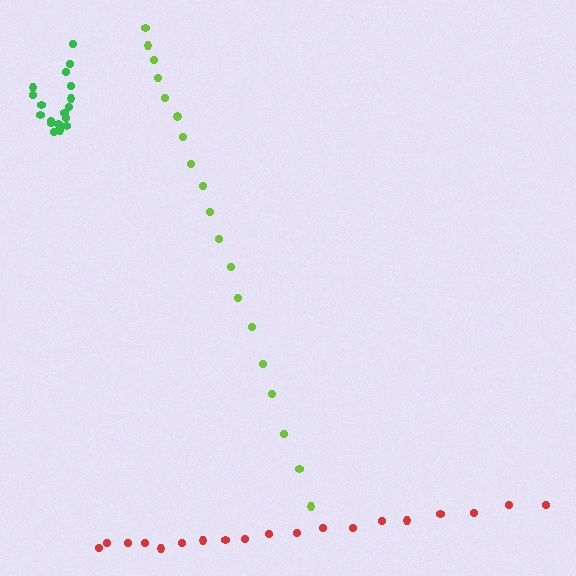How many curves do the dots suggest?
There are 3 distinct paths.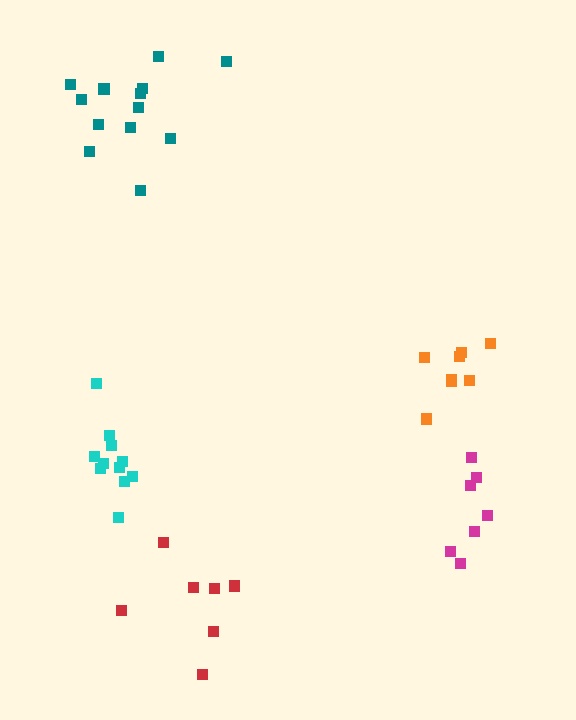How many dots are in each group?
Group 1: 11 dots, Group 2: 13 dots, Group 3: 7 dots, Group 4: 8 dots, Group 5: 7 dots (46 total).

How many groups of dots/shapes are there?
There are 5 groups.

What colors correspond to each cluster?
The clusters are colored: cyan, teal, magenta, orange, red.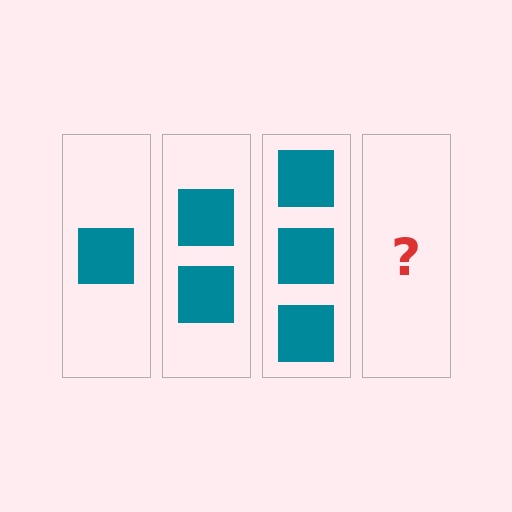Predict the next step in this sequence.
The next step is 4 squares.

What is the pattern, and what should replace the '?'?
The pattern is that each step adds one more square. The '?' should be 4 squares.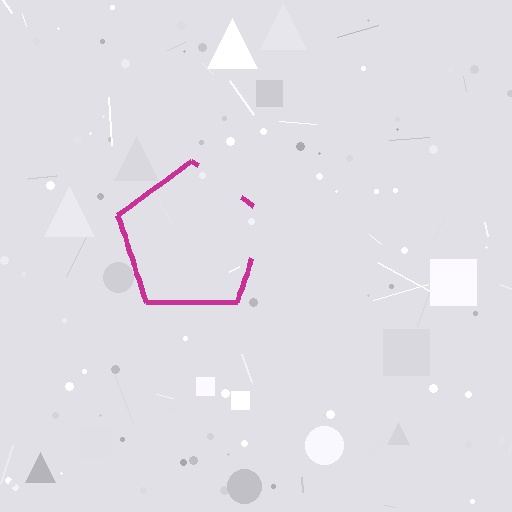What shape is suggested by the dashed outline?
The dashed outline suggests a pentagon.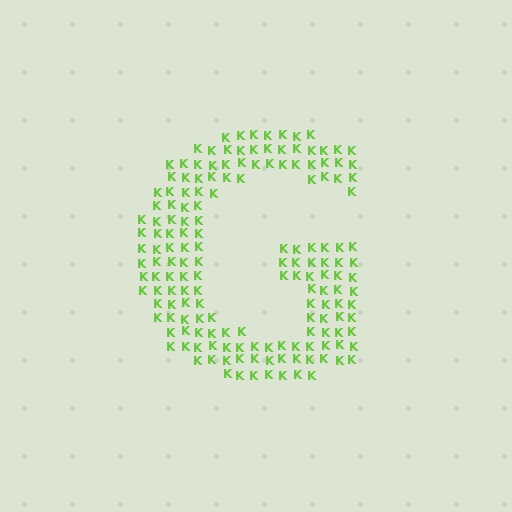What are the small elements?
The small elements are letter K's.